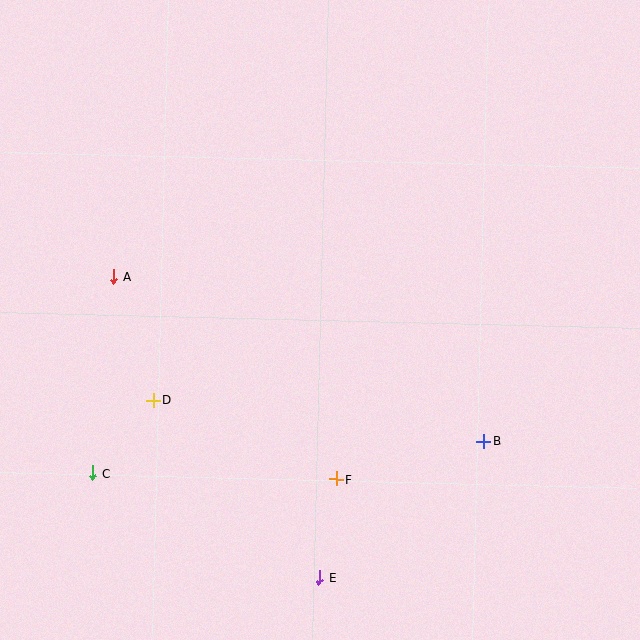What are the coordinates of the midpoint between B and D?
The midpoint between B and D is at (319, 421).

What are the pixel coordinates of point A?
Point A is at (114, 277).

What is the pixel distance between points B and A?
The distance between B and A is 405 pixels.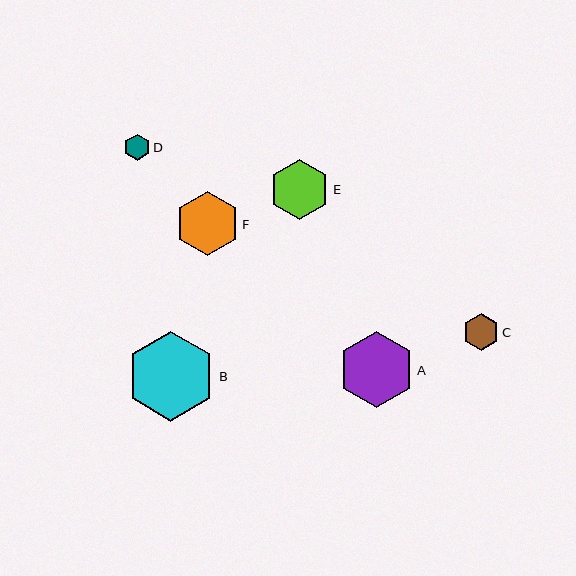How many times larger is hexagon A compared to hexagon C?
Hexagon A is approximately 2.1 times the size of hexagon C.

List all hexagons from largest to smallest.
From largest to smallest: B, A, F, E, C, D.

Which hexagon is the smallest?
Hexagon D is the smallest with a size of approximately 26 pixels.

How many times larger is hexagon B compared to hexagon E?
Hexagon B is approximately 1.5 times the size of hexagon E.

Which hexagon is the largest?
Hexagon B is the largest with a size of approximately 90 pixels.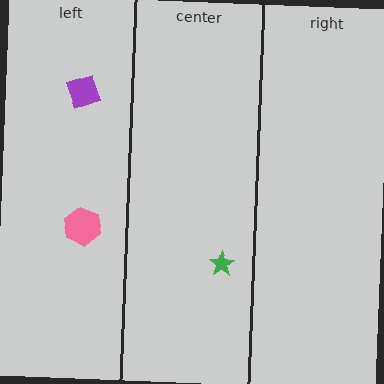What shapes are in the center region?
The green star.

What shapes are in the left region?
The purple square, the pink hexagon.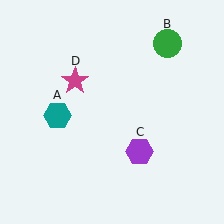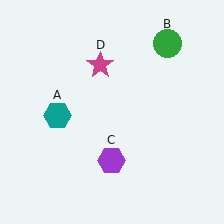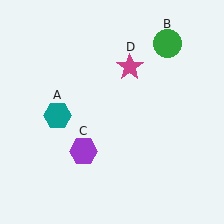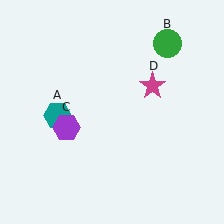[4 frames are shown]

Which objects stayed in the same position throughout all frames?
Teal hexagon (object A) and green circle (object B) remained stationary.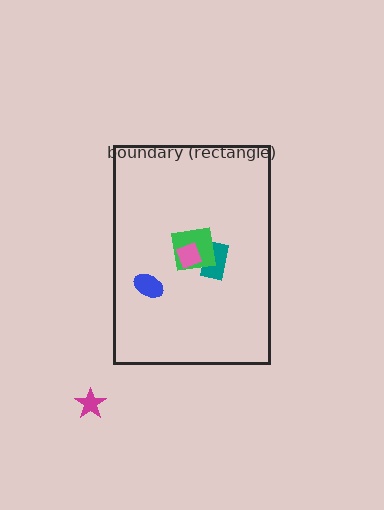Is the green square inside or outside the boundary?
Inside.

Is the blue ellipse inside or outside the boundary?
Inside.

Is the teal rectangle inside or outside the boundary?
Inside.